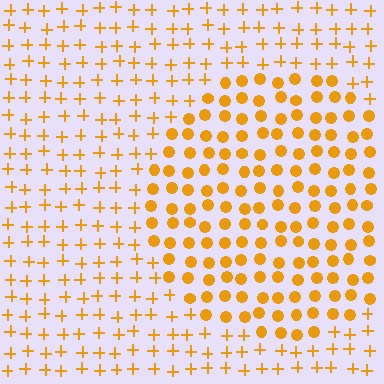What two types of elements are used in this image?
The image uses circles inside the circle region and plus signs outside it.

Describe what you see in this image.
The image is filled with small orange elements arranged in a uniform grid. A circle-shaped region contains circles, while the surrounding area contains plus signs. The boundary is defined purely by the change in element shape.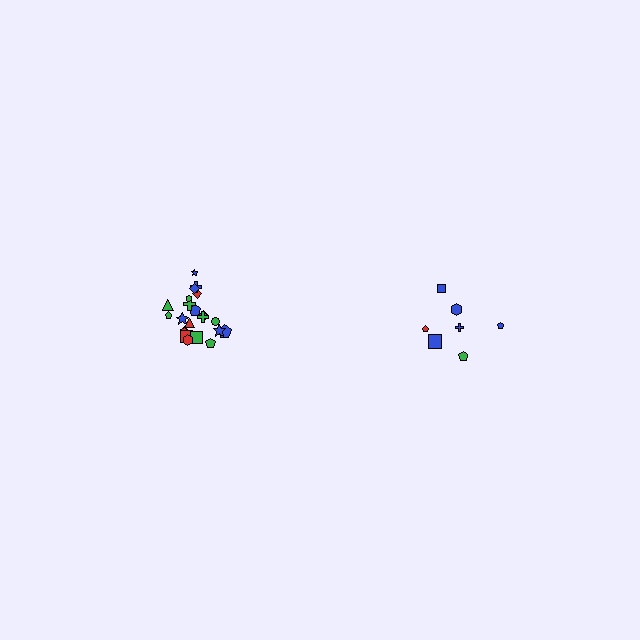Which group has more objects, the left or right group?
The left group.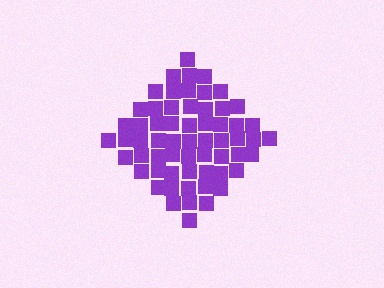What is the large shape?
The large shape is a diamond.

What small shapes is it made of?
It is made of small squares.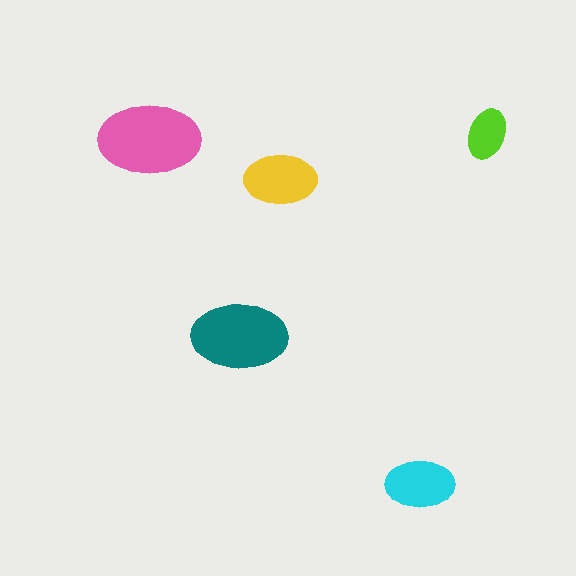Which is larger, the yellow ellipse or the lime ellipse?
The yellow one.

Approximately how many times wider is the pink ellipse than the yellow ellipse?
About 1.5 times wider.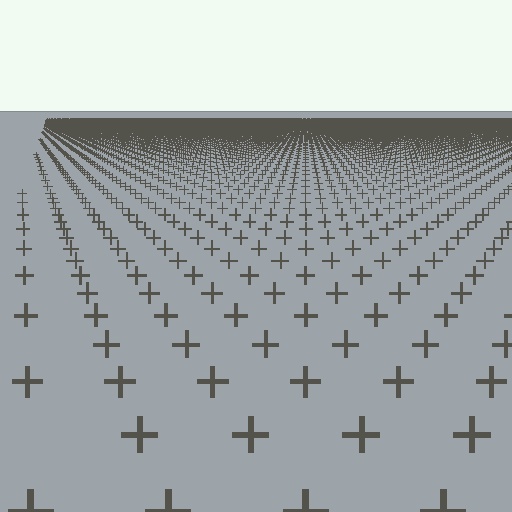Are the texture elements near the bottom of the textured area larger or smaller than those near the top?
Larger. Near the bottom, elements are closer to the viewer and appear at a bigger on-screen size.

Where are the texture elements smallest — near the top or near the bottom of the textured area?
Near the top.